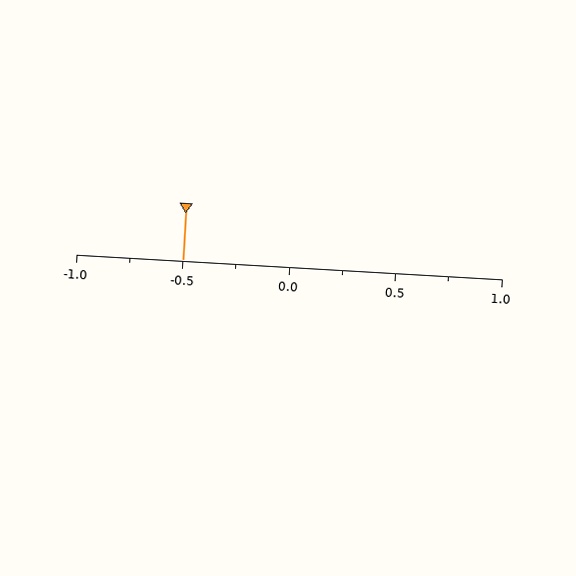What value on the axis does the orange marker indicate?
The marker indicates approximately -0.5.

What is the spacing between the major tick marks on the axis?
The major ticks are spaced 0.5 apart.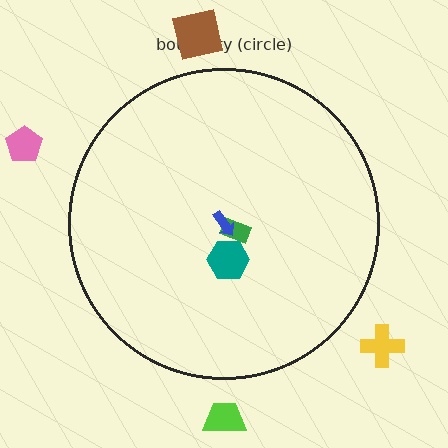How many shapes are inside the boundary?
3 inside, 4 outside.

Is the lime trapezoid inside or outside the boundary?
Outside.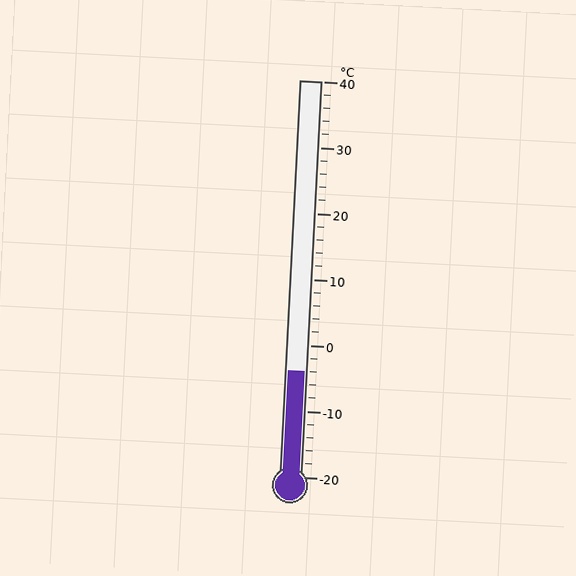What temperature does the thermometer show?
The thermometer shows approximately -4°C.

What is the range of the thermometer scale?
The thermometer scale ranges from -20°C to 40°C.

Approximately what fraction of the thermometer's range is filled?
The thermometer is filled to approximately 25% of its range.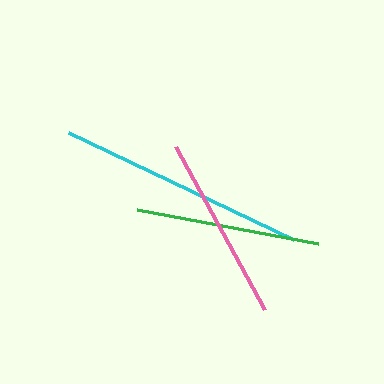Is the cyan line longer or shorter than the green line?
The cyan line is longer than the green line.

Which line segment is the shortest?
The green line is the shortest at approximately 185 pixels.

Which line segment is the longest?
The cyan line is the longest at approximately 249 pixels.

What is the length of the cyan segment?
The cyan segment is approximately 249 pixels long.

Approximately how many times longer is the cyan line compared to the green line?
The cyan line is approximately 1.3 times the length of the green line.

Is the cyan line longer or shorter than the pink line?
The cyan line is longer than the pink line.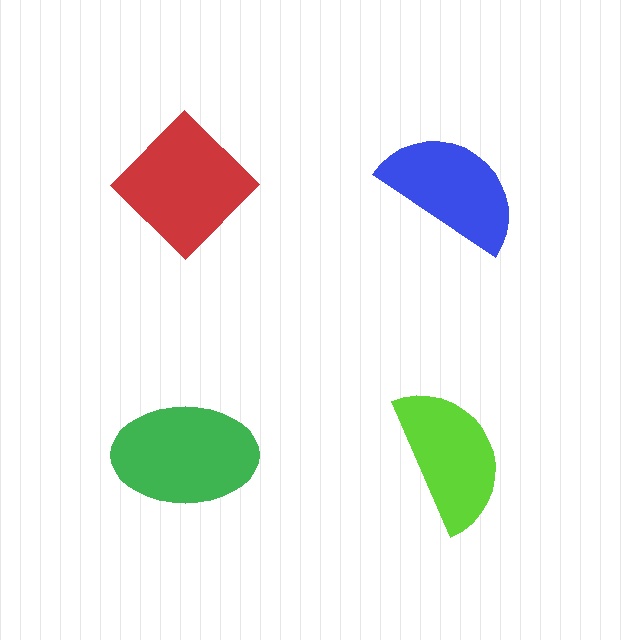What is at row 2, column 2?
A lime semicircle.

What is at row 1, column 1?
A red diamond.